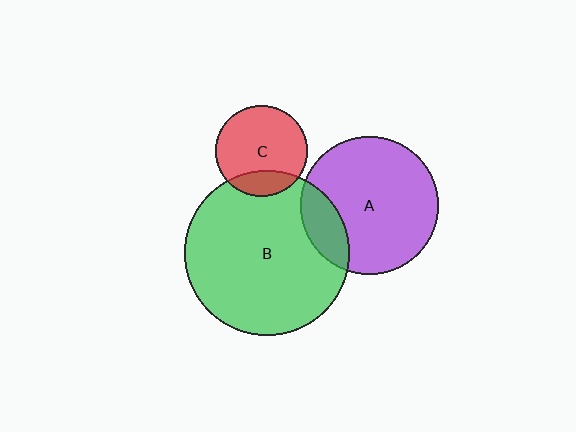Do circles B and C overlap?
Yes.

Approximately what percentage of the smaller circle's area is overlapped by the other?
Approximately 20%.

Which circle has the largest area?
Circle B (green).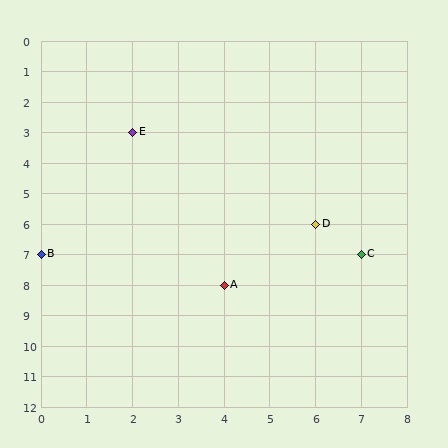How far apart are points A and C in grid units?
Points A and C are 3 columns and 1 row apart (about 3.2 grid units diagonally).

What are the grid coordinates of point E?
Point E is at grid coordinates (2, 3).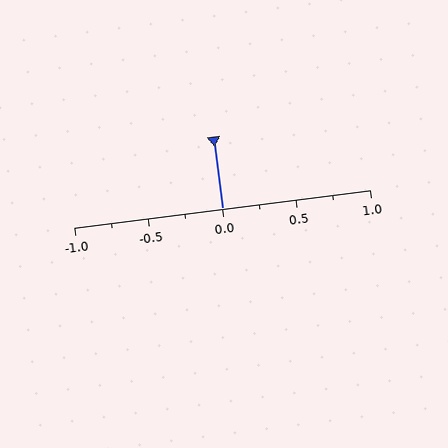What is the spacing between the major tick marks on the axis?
The major ticks are spaced 0.5 apart.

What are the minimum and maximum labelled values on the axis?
The axis runs from -1.0 to 1.0.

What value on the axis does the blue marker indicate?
The marker indicates approximately 0.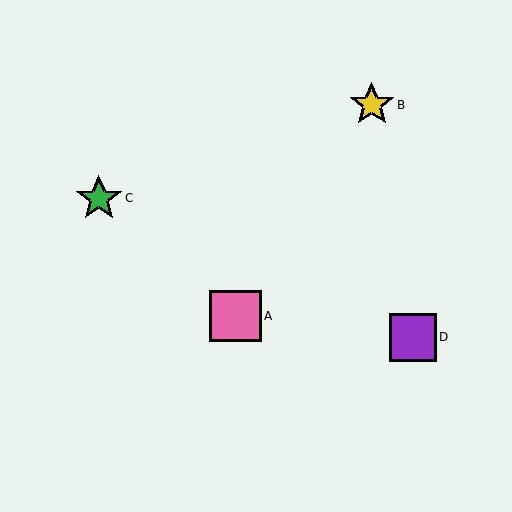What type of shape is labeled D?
Shape D is a purple square.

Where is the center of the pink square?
The center of the pink square is at (235, 316).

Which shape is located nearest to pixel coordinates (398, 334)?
The purple square (labeled D) at (413, 337) is nearest to that location.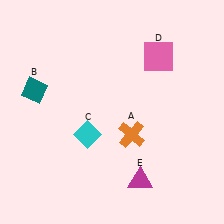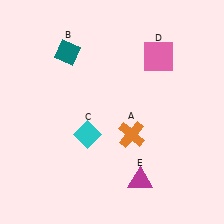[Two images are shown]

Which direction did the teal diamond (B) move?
The teal diamond (B) moved up.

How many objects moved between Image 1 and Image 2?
1 object moved between the two images.